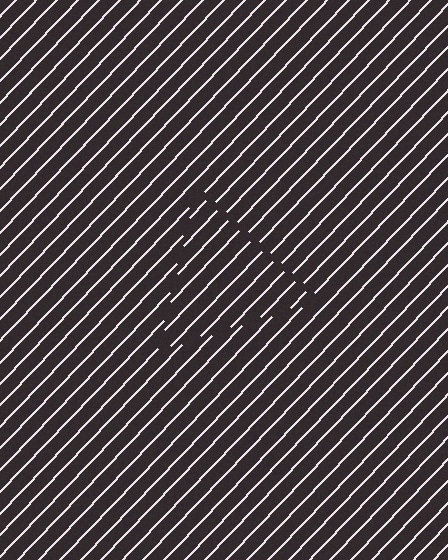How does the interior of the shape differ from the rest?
The interior of the shape contains the same grating, shifted by half a period — the contour is defined by the phase discontinuity where line-ends from the inner and outer gratings abut.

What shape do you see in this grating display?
An illusory triangle. The interior of the shape contains the same grating, shifted by half a period — the contour is defined by the phase discontinuity where line-ends from the inner and outer gratings abut.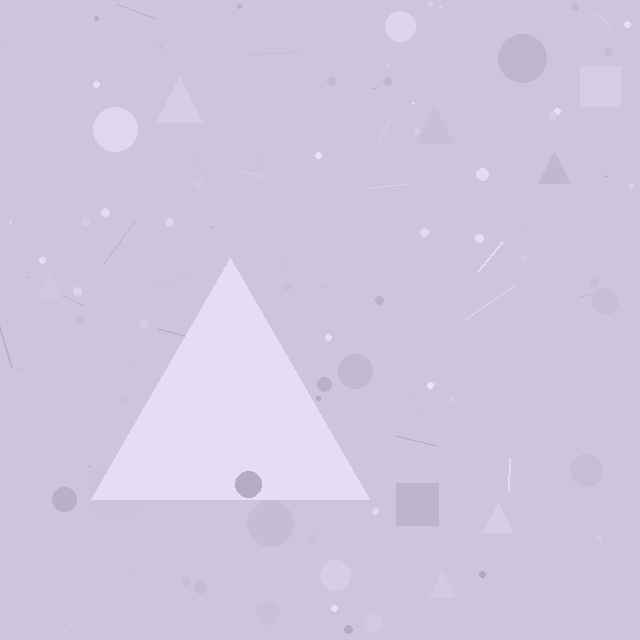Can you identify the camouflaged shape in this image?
The camouflaged shape is a triangle.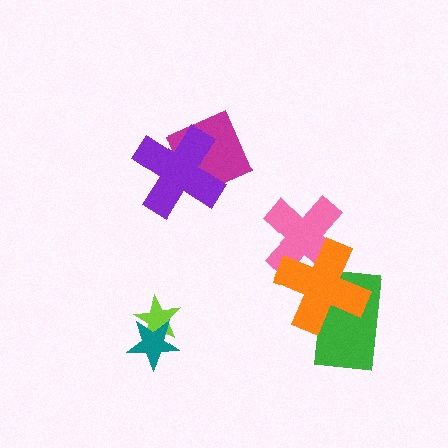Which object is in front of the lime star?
The teal star is in front of the lime star.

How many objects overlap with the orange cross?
2 objects overlap with the orange cross.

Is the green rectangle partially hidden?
Yes, it is partially covered by another shape.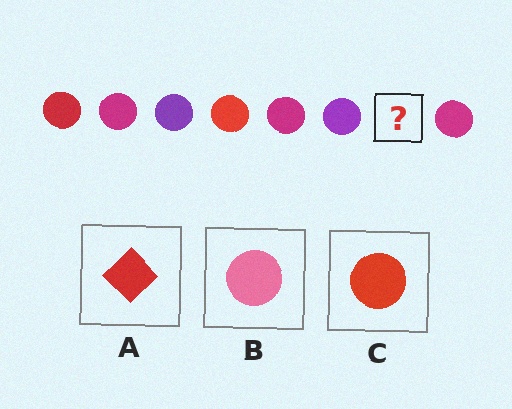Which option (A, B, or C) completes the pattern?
C.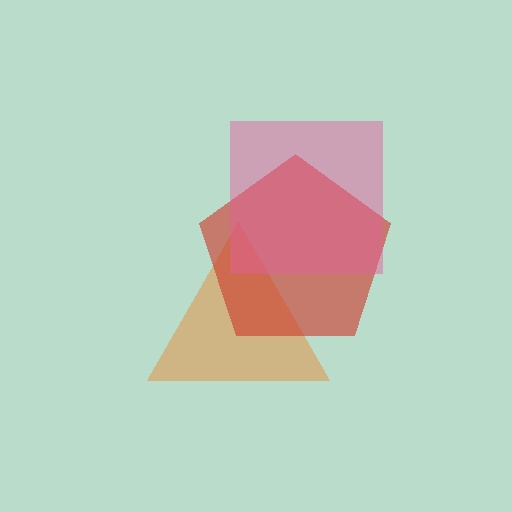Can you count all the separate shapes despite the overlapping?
Yes, there are 3 separate shapes.